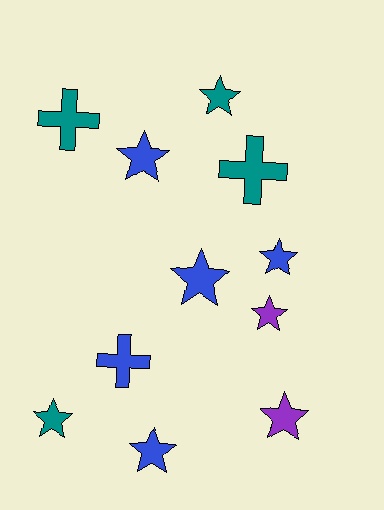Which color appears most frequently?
Blue, with 5 objects.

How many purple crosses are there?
There are no purple crosses.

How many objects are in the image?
There are 11 objects.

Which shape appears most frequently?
Star, with 8 objects.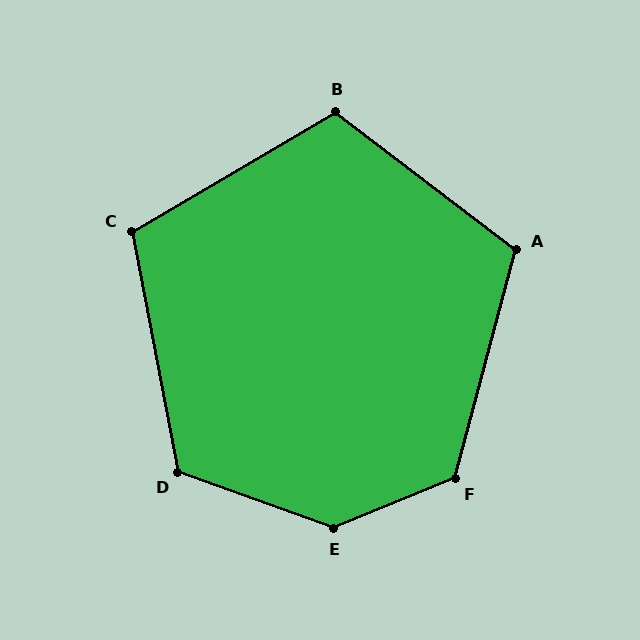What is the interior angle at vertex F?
Approximately 127 degrees (obtuse).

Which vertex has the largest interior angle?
E, at approximately 138 degrees.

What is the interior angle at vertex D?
Approximately 121 degrees (obtuse).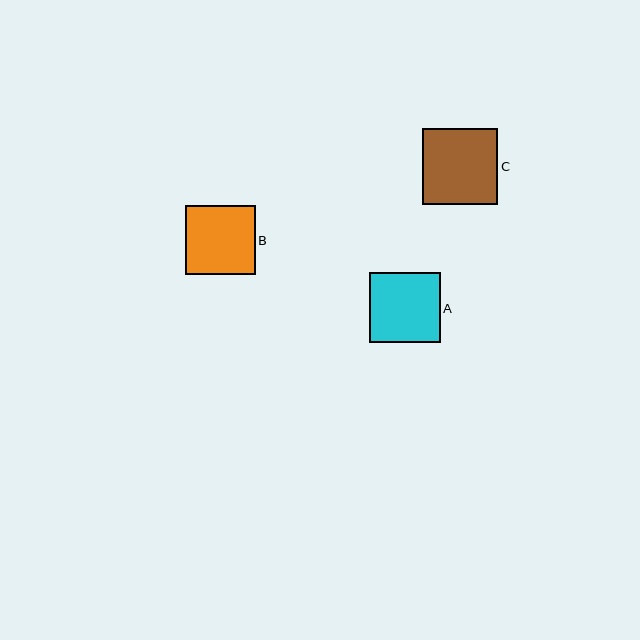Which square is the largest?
Square C is the largest with a size of approximately 76 pixels.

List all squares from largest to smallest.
From largest to smallest: C, A, B.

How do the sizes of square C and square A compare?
Square C and square A are approximately the same size.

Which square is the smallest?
Square B is the smallest with a size of approximately 70 pixels.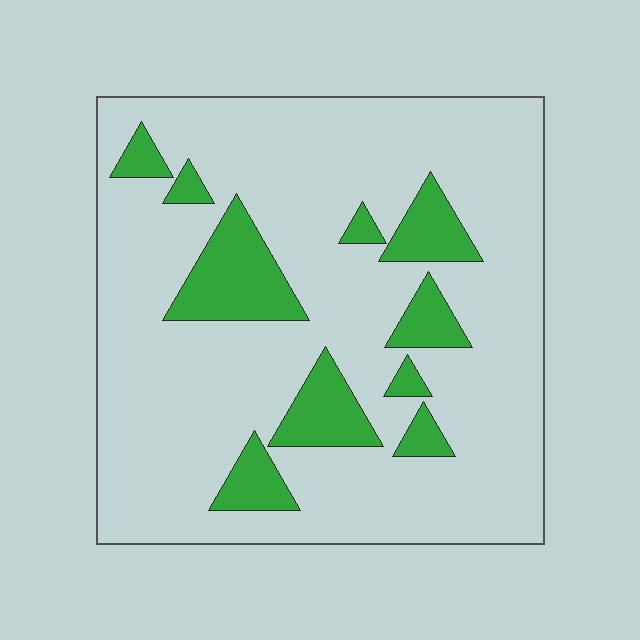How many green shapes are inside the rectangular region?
10.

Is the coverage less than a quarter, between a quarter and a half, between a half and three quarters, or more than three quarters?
Less than a quarter.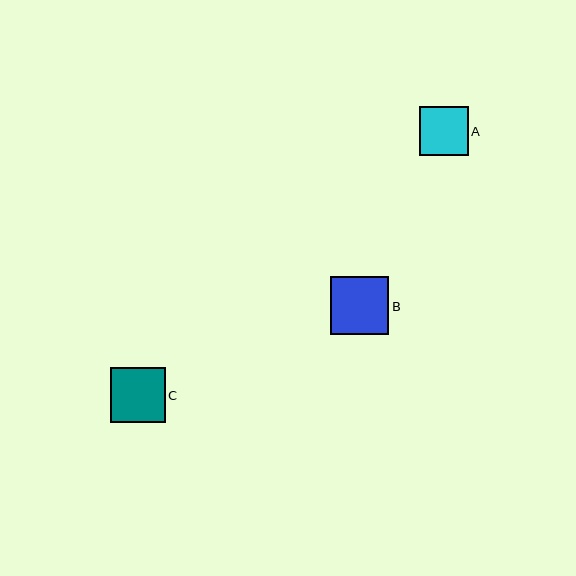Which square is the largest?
Square B is the largest with a size of approximately 58 pixels.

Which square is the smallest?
Square A is the smallest with a size of approximately 49 pixels.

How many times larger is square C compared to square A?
Square C is approximately 1.1 times the size of square A.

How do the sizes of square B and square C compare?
Square B and square C are approximately the same size.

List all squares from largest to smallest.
From largest to smallest: B, C, A.